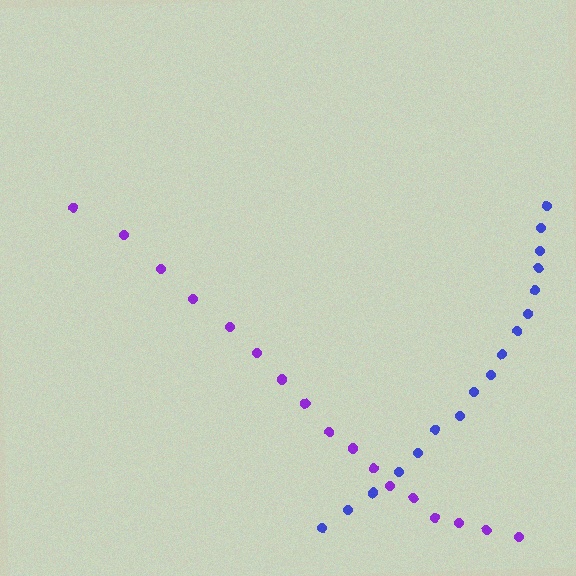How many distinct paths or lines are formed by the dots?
There are 2 distinct paths.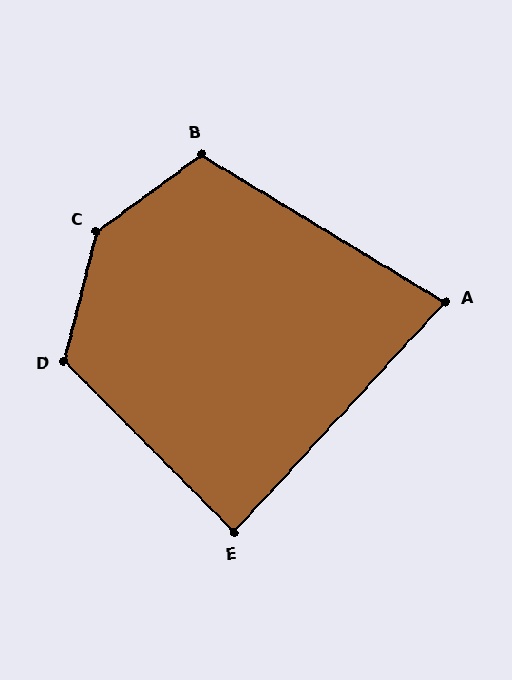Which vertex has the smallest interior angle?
A, at approximately 79 degrees.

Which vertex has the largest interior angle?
C, at approximately 140 degrees.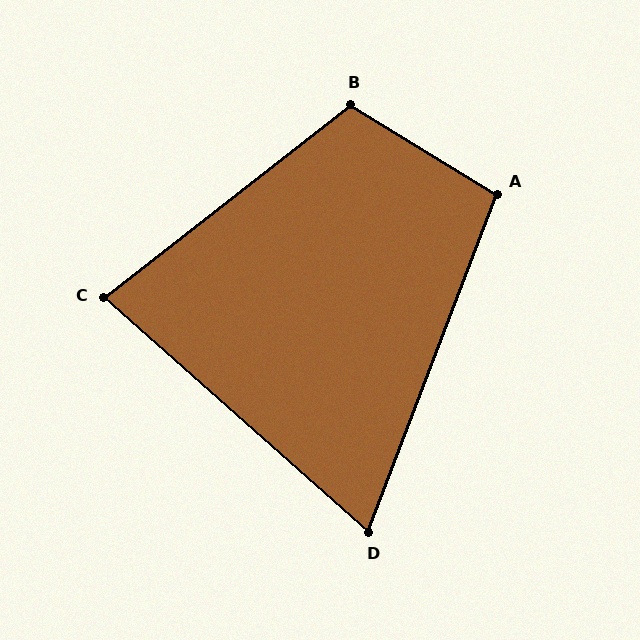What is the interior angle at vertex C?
Approximately 80 degrees (acute).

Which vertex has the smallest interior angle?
D, at approximately 69 degrees.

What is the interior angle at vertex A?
Approximately 100 degrees (obtuse).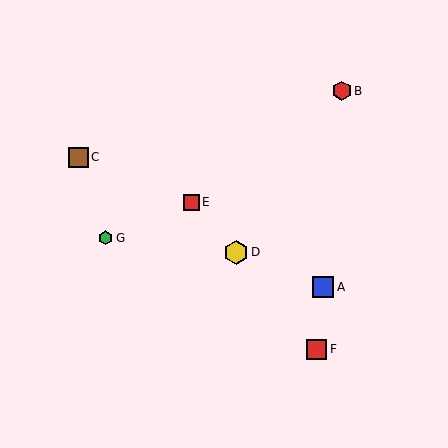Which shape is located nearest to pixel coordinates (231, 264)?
The yellow hexagon (labeled D) at (236, 252) is nearest to that location.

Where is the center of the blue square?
The center of the blue square is at (323, 287).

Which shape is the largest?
The yellow hexagon (labeled D) is the largest.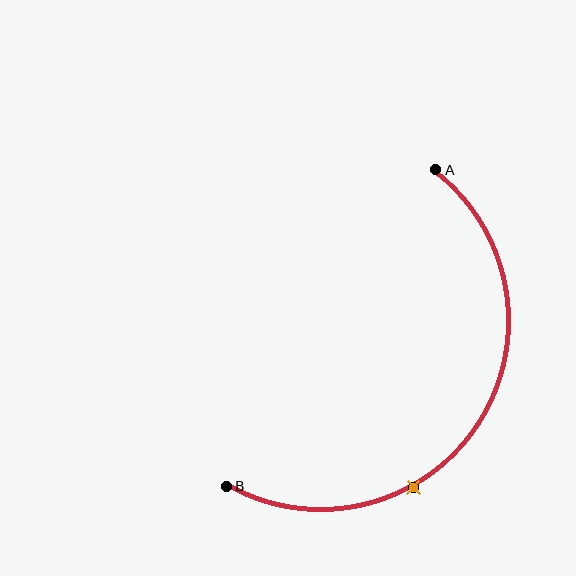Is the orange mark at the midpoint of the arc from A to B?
No. The orange mark lies on the arc but is closer to endpoint B. The arc midpoint would be at the point on the curve equidistant along the arc from both A and B.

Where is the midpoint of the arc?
The arc midpoint is the point on the curve farthest from the straight line joining A and B. It sits to the right of that line.